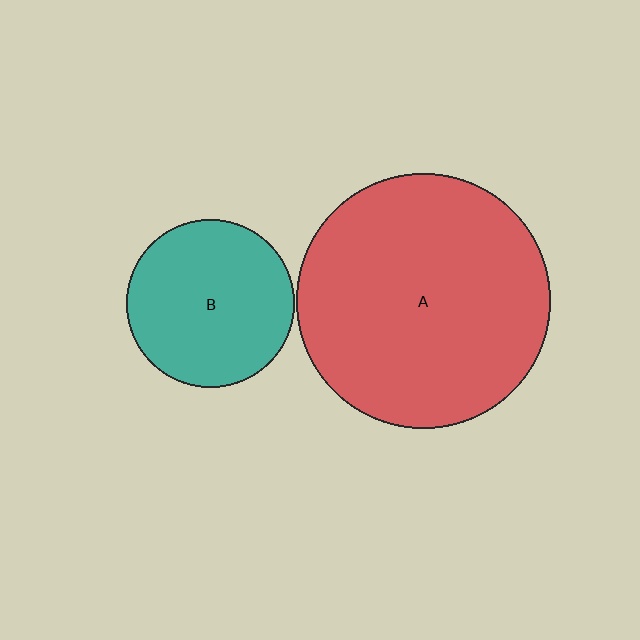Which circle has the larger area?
Circle A (red).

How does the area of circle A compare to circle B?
Approximately 2.3 times.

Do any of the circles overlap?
No, none of the circles overlap.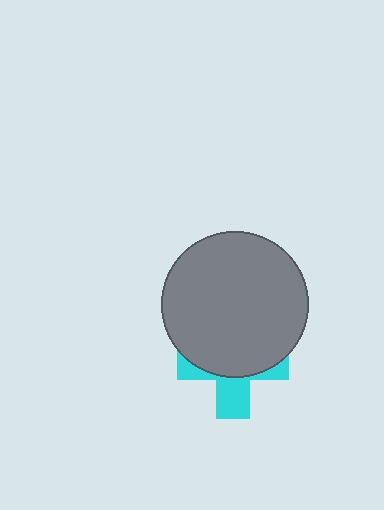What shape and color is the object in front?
The object in front is a gray circle.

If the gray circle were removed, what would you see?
You would see the complete cyan cross.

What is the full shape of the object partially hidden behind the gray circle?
The partially hidden object is a cyan cross.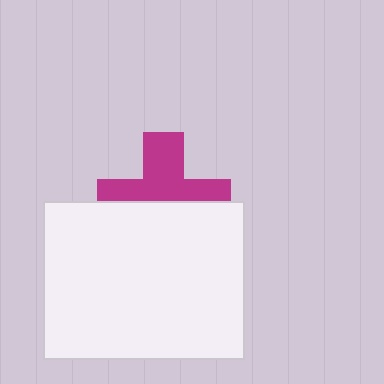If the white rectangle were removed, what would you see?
You would see the complete magenta cross.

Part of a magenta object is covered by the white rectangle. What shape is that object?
It is a cross.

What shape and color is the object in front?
The object in front is a white rectangle.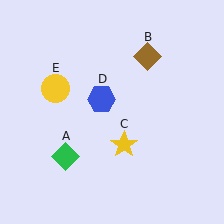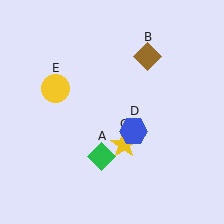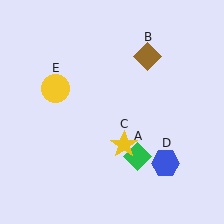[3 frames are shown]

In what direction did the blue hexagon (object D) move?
The blue hexagon (object D) moved down and to the right.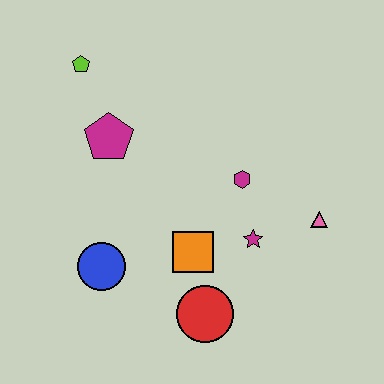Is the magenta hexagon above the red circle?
Yes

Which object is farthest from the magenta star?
The lime pentagon is farthest from the magenta star.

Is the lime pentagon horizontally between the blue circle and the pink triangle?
No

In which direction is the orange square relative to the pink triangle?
The orange square is to the left of the pink triangle.